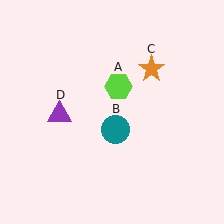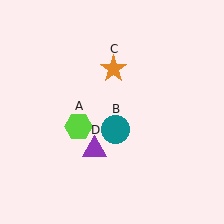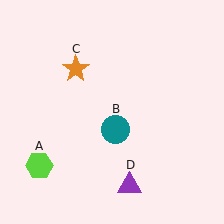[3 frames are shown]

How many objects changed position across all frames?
3 objects changed position: lime hexagon (object A), orange star (object C), purple triangle (object D).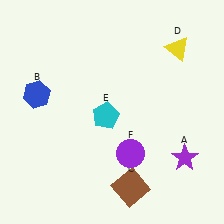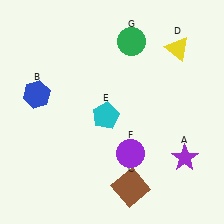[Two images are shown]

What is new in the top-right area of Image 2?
A green circle (G) was added in the top-right area of Image 2.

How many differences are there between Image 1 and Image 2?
There is 1 difference between the two images.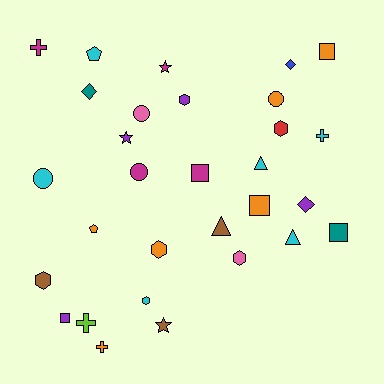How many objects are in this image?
There are 30 objects.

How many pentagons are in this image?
There are 2 pentagons.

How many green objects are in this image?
There are no green objects.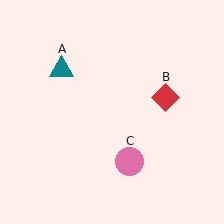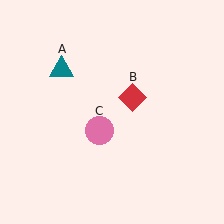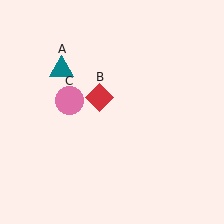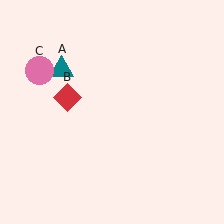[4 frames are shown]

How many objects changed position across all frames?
2 objects changed position: red diamond (object B), pink circle (object C).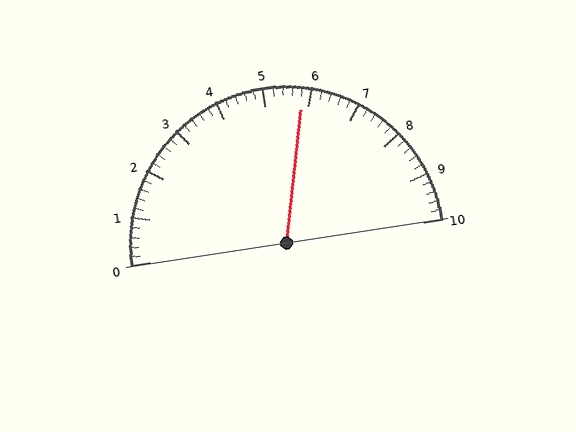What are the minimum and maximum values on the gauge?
The gauge ranges from 0 to 10.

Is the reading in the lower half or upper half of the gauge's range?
The reading is in the upper half of the range (0 to 10).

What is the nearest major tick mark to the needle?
The nearest major tick mark is 6.